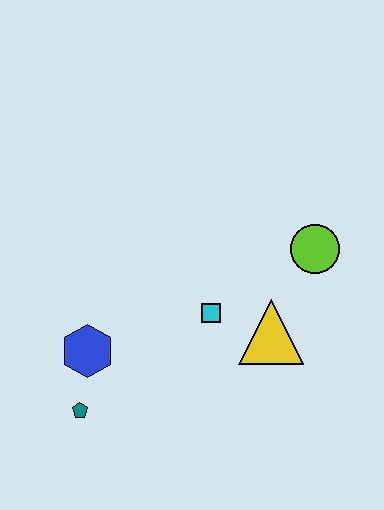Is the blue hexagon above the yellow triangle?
No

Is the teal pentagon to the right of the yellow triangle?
No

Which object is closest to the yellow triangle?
The cyan square is closest to the yellow triangle.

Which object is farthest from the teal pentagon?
The lime circle is farthest from the teal pentagon.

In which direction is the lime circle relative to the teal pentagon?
The lime circle is to the right of the teal pentagon.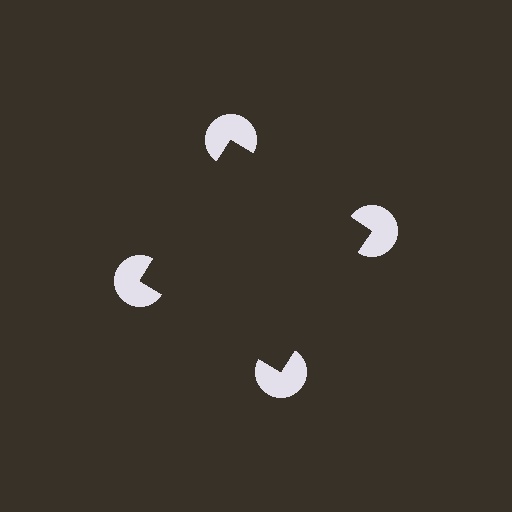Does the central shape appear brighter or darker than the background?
It typically appears slightly darker than the background, even though no actual brightness change is drawn.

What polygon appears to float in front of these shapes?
An illusory square — its edges are inferred from the aligned wedge cuts in the pac-man discs, not physically drawn.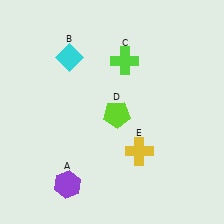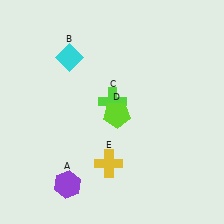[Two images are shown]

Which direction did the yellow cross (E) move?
The yellow cross (E) moved left.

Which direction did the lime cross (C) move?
The lime cross (C) moved down.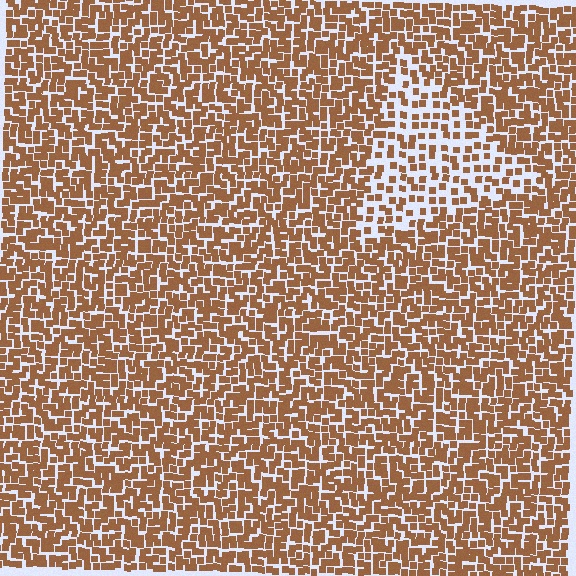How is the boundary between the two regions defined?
The boundary is defined by a change in element density (approximately 2.0x ratio). All elements are the same color, size, and shape.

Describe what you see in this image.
The image contains small brown elements arranged at two different densities. A triangle-shaped region is visible where the elements are less densely packed than the surrounding area.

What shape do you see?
I see a triangle.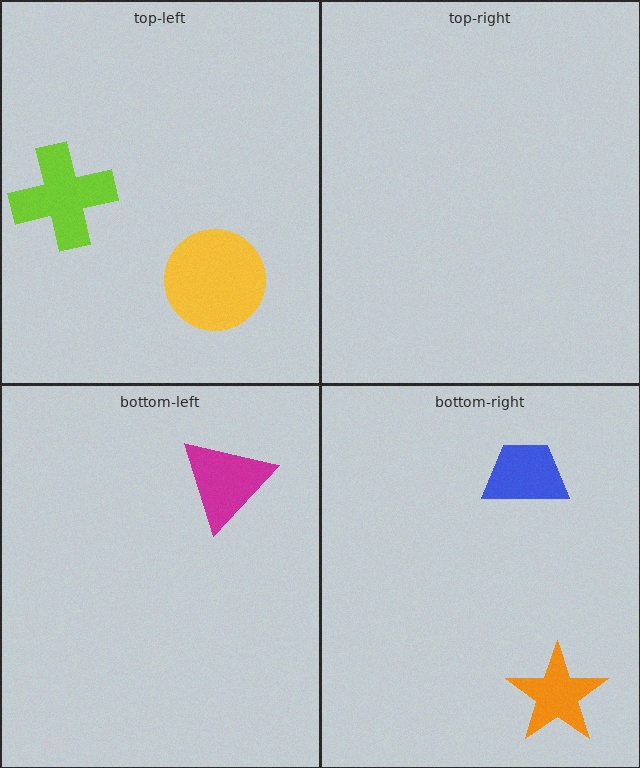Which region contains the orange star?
The bottom-right region.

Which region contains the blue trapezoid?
The bottom-right region.